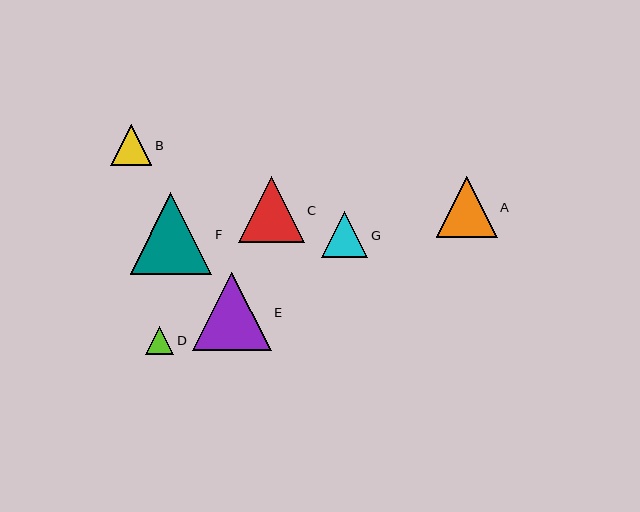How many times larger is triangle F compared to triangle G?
Triangle F is approximately 1.8 times the size of triangle G.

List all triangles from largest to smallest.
From largest to smallest: F, E, C, A, G, B, D.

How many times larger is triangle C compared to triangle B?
Triangle C is approximately 1.6 times the size of triangle B.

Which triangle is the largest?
Triangle F is the largest with a size of approximately 82 pixels.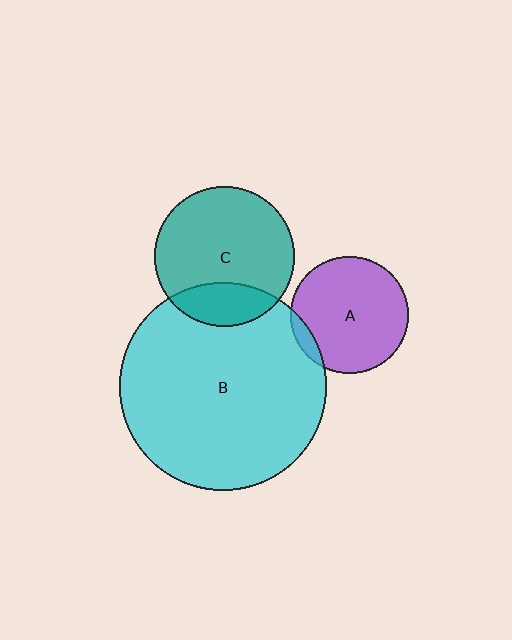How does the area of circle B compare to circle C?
Approximately 2.2 times.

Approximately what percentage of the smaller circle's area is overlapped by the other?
Approximately 20%.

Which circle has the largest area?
Circle B (cyan).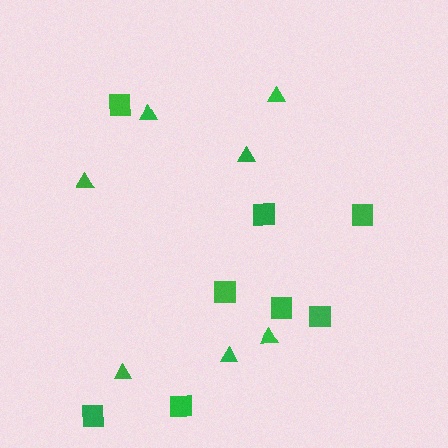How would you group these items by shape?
There are 2 groups: one group of triangles (7) and one group of squares (8).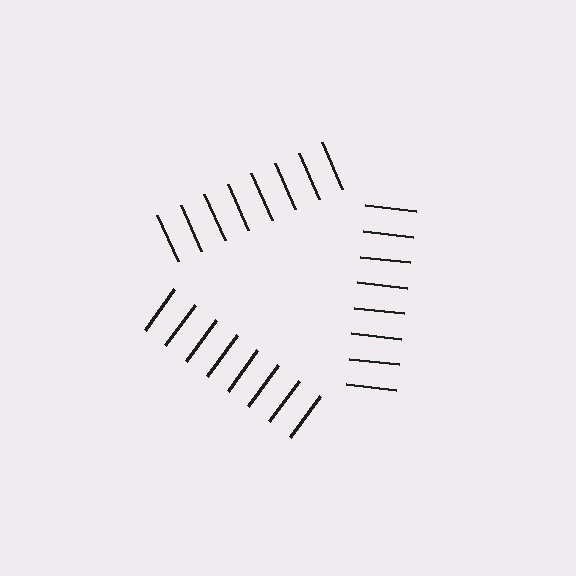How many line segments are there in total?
24 — 8 along each of the 3 edges.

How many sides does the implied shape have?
3 sides — the line-ends trace a triangle.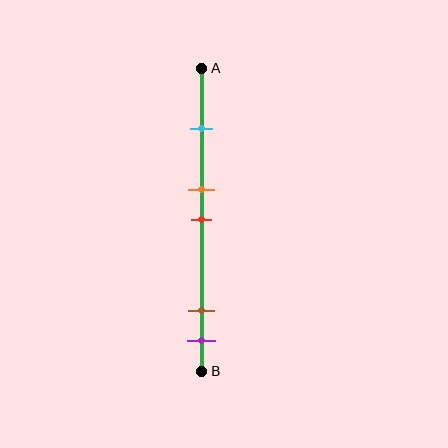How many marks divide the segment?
There are 5 marks dividing the segment.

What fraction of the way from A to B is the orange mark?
The orange mark is approximately 40% (0.4) of the way from A to B.